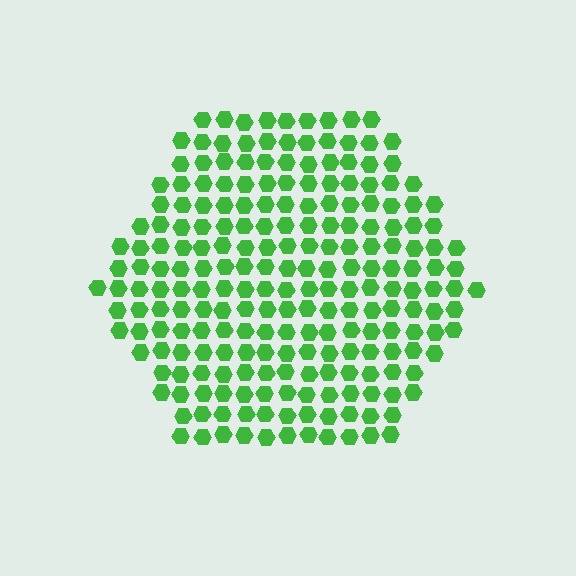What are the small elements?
The small elements are hexagons.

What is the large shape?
The large shape is a hexagon.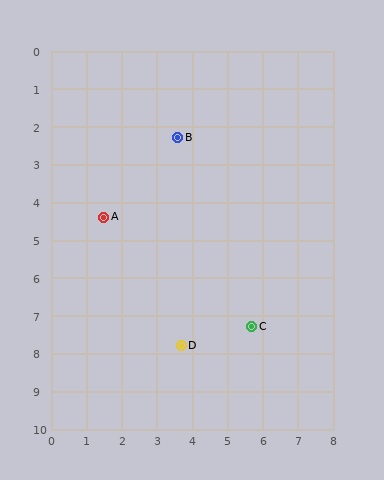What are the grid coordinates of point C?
Point C is at approximately (5.7, 7.3).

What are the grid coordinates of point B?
Point B is at approximately (3.6, 2.3).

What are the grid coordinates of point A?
Point A is at approximately (1.5, 4.4).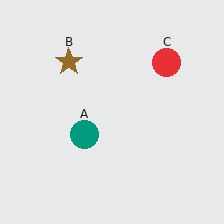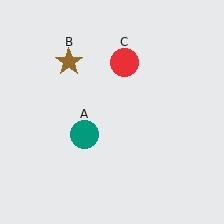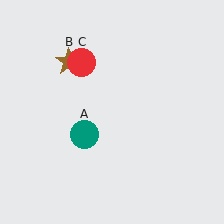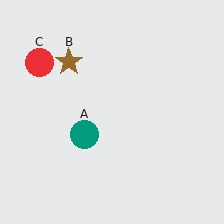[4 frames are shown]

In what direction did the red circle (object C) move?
The red circle (object C) moved left.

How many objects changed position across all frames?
1 object changed position: red circle (object C).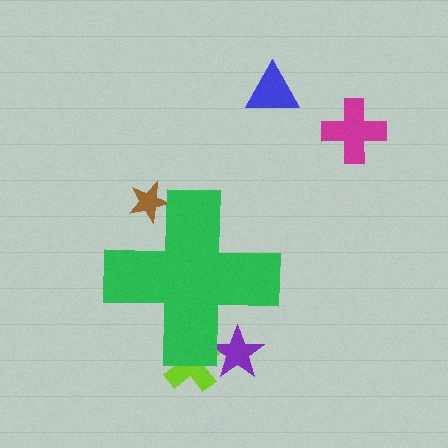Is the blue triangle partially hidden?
No, the blue triangle is fully visible.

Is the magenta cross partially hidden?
No, the magenta cross is fully visible.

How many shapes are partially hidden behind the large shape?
3 shapes are partially hidden.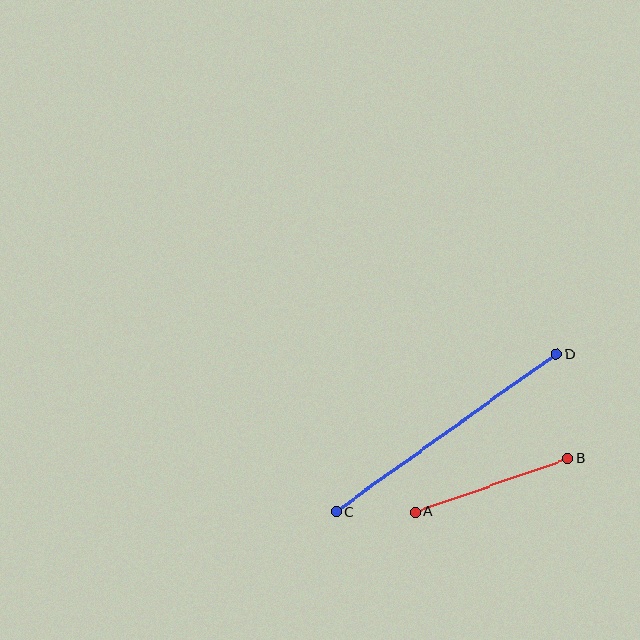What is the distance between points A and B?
The distance is approximately 162 pixels.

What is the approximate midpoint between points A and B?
The midpoint is at approximately (491, 485) pixels.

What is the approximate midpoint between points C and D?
The midpoint is at approximately (446, 433) pixels.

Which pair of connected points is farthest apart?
Points C and D are farthest apart.